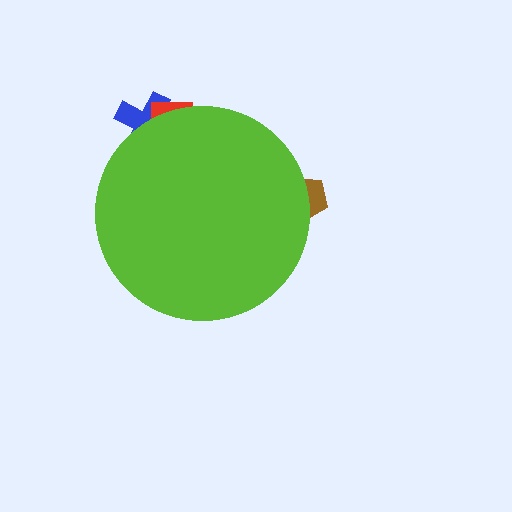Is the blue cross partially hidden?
Yes, the blue cross is partially hidden behind the lime circle.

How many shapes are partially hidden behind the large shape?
3 shapes are partially hidden.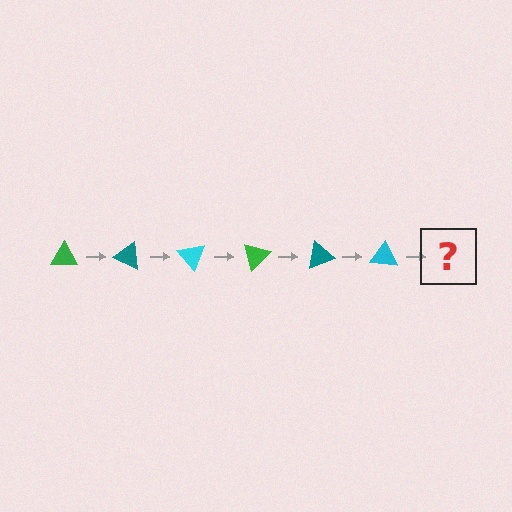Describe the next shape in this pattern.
It should be a green triangle, rotated 150 degrees from the start.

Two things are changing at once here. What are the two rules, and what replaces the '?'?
The two rules are that it rotates 25 degrees each step and the color cycles through green, teal, and cyan. The '?' should be a green triangle, rotated 150 degrees from the start.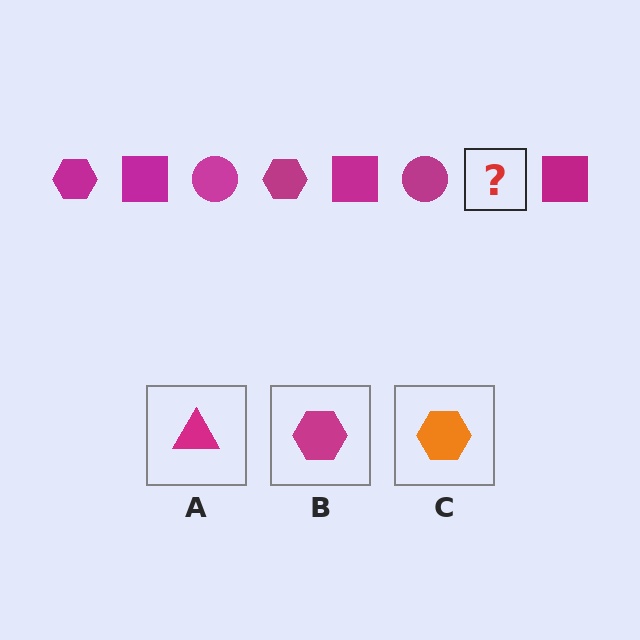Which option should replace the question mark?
Option B.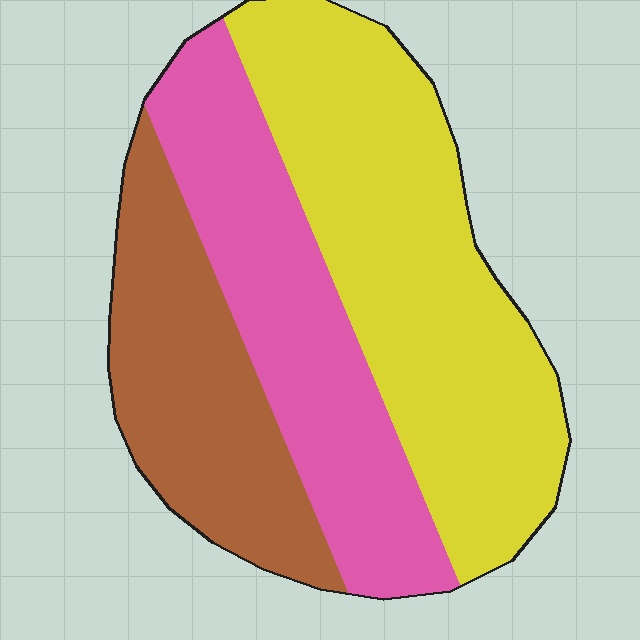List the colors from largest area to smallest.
From largest to smallest: yellow, pink, brown.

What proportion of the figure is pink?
Pink covers about 30% of the figure.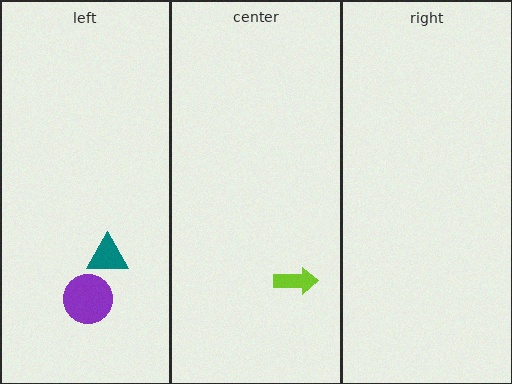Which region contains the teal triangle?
The left region.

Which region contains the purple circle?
The left region.